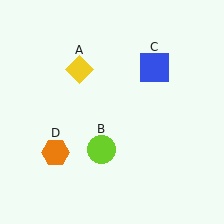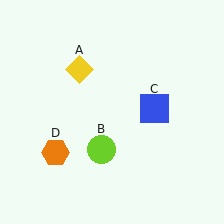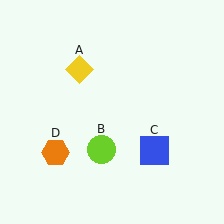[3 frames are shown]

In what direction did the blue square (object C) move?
The blue square (object C) moved down.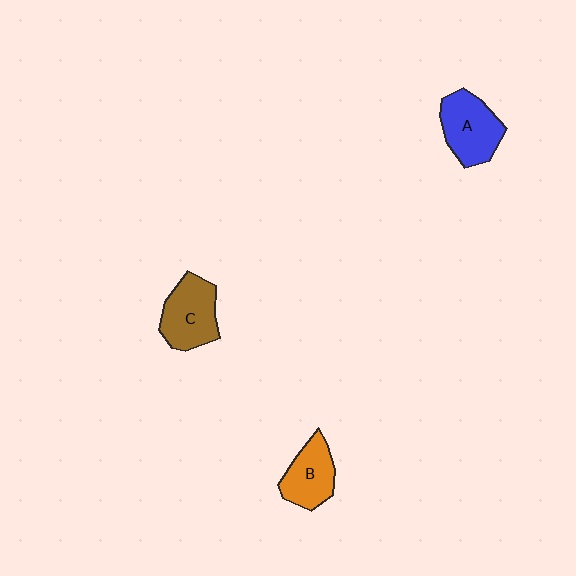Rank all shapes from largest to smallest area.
From largest to smallest: A (blue), C (brown), B (orange).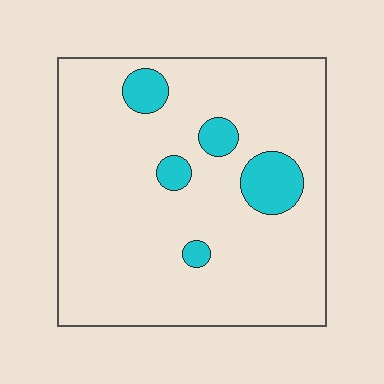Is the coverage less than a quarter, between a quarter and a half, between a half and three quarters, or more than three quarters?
Less than a quarter.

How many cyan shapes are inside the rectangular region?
5.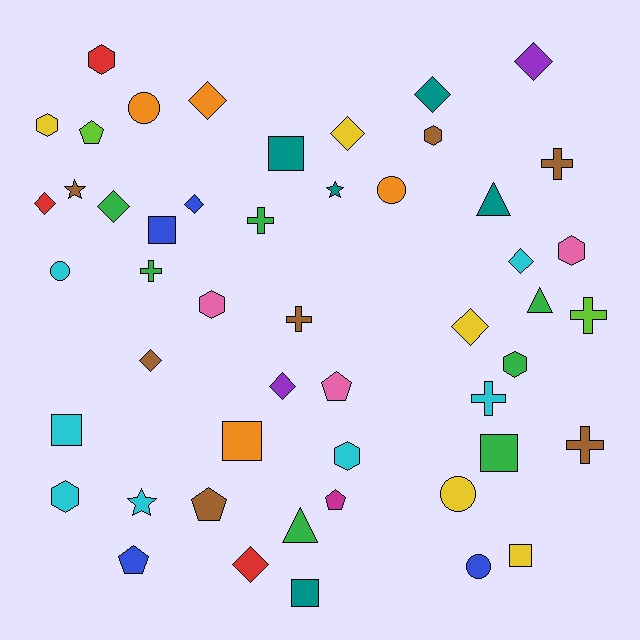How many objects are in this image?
There are 50 objects.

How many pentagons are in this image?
There are 5 pentagons.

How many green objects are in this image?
There are 7 green objects.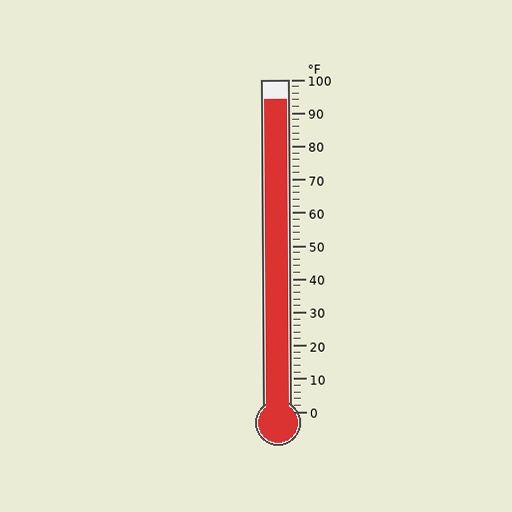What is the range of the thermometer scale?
The thermometer scale ranges from 0°F to 100°F.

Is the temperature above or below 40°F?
The temperature is above 40°F.